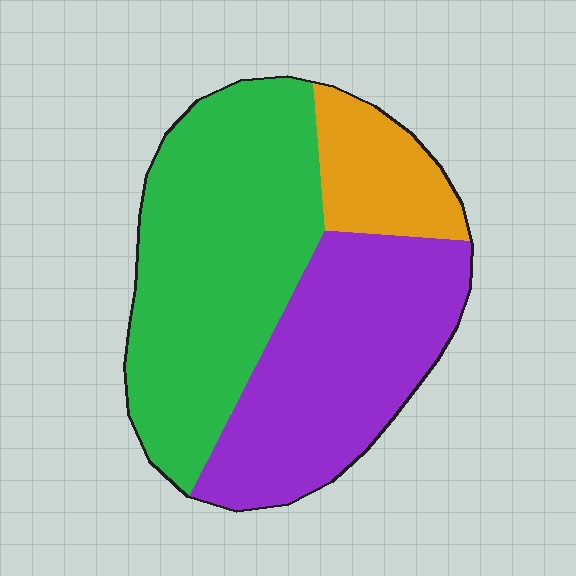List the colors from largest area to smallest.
From largest to smallest: green, purple, orange.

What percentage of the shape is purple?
Purple covers about 40% of the shape.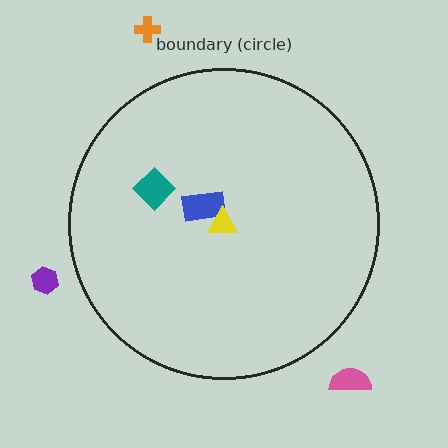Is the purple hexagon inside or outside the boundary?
Outside.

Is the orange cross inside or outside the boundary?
Outside.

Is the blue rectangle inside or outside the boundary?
Inside.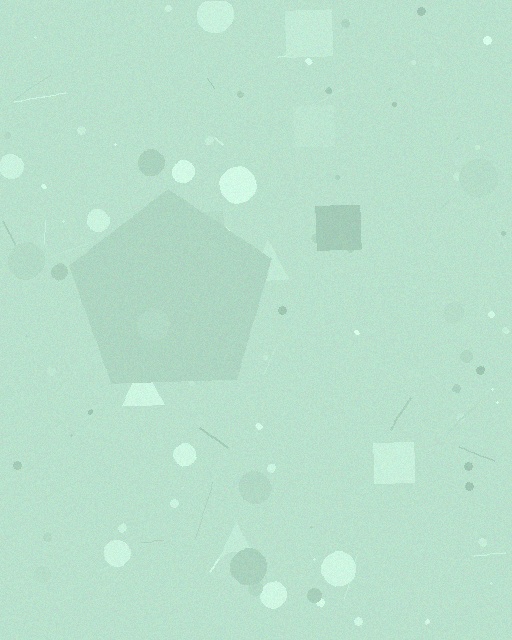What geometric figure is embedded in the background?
A pentagon is embedded in the background.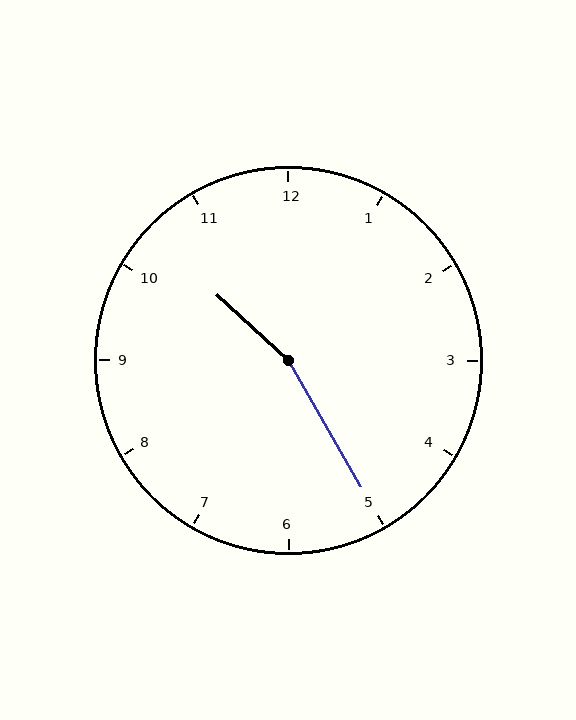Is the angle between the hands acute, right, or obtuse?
It is obtuse.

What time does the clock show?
10:25.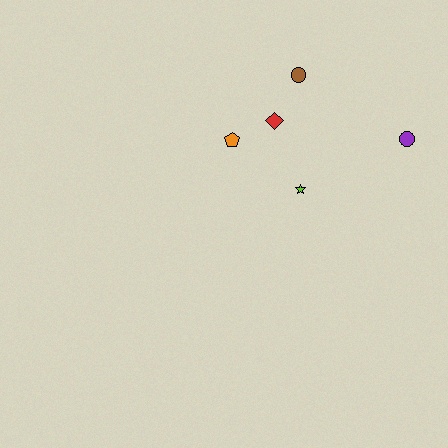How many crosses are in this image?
There are no crosses.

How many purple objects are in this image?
There is 1 purple object.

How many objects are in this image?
There are 5 objects.